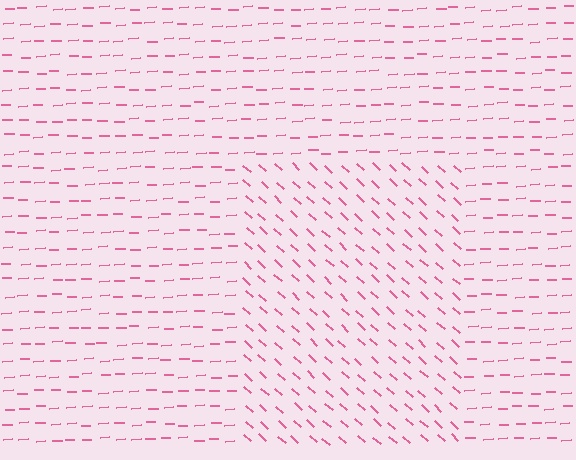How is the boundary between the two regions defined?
The boundary is defined purely by a change in line orientation (approximately 45 degrees difference). All lines are the same color and thickness.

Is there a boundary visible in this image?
Yes, there is a texture boundary formed by a change in line orientation.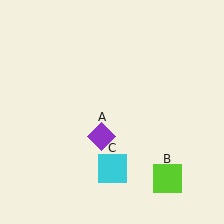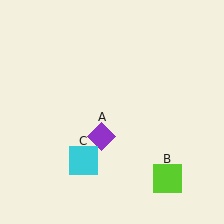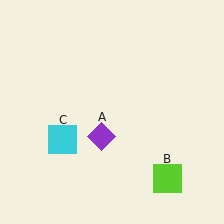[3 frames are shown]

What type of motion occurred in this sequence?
The cyan square (object C) rotated clockwise around the center of the scene.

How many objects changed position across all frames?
1 object changed position: cyan square (object C).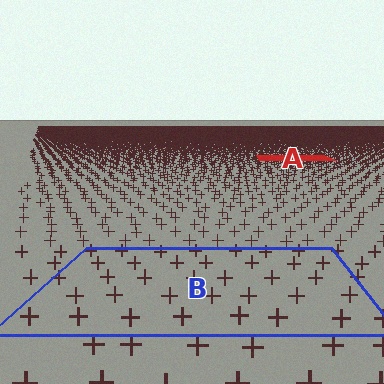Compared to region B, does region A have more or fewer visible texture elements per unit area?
Region A has more texture elements per unit area — they are packed more densely because it is farther away.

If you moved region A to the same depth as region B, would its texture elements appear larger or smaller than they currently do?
They would appear larger. At a closer depth, the same texture elements are projected at a bigger on-screen size.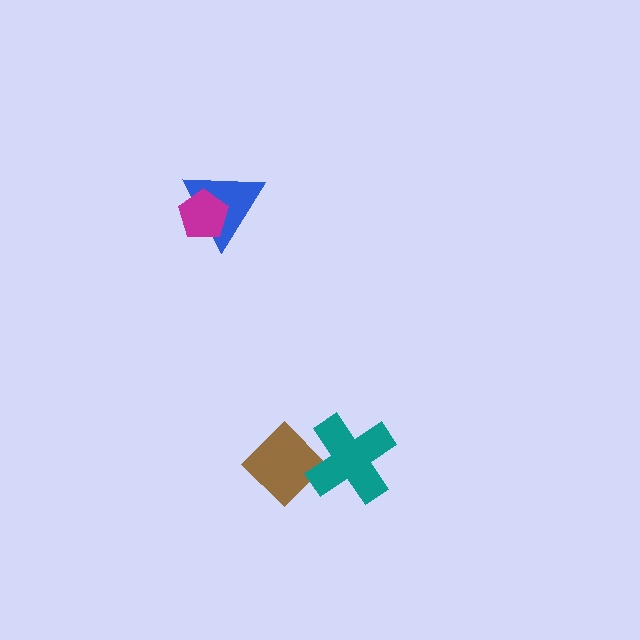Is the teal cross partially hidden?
No, no other shape covers it.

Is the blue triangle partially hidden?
Yes, it is partially covered by another shape.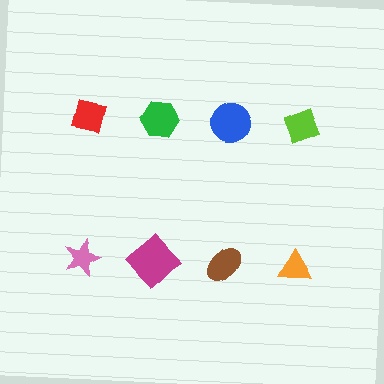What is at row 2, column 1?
A pink star.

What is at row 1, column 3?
A blue circle.